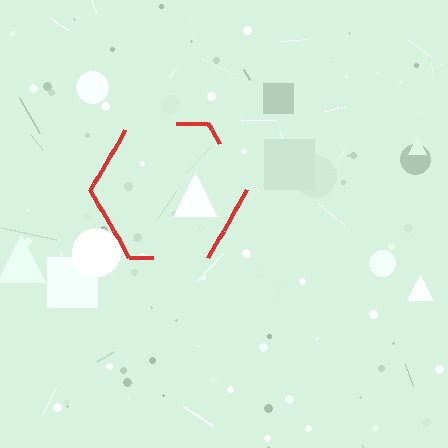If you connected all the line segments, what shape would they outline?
They would outline a hexagon.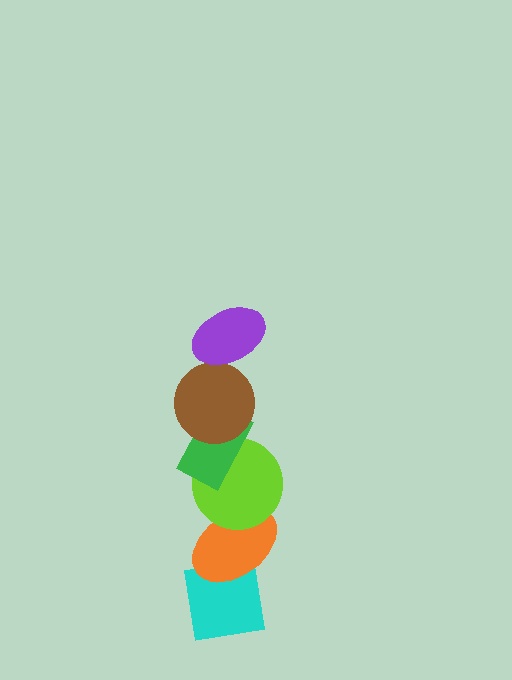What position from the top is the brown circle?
The brown circle is 2nd from the top.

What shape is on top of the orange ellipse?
The lime circle is on top of the orange ellipse.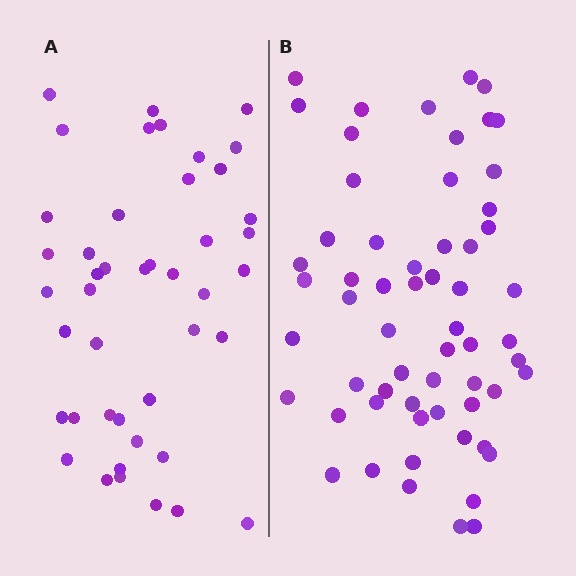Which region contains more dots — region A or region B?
Region B (the right region) has more dots.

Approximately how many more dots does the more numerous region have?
Region B has approximately 15 more dots than region A.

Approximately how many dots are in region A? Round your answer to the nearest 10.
About 40 dots. (The exact count is 44, which rounds to 40.)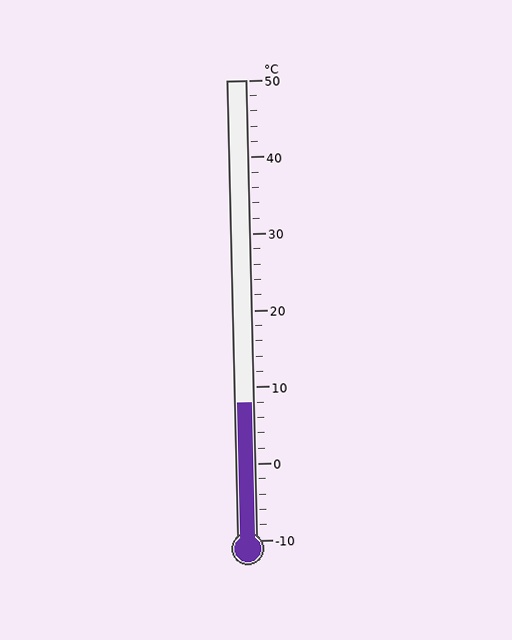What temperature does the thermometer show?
The thermometer shows approximately 8°C.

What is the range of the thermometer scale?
The thermometer scale ranges from -10°C to 50°C.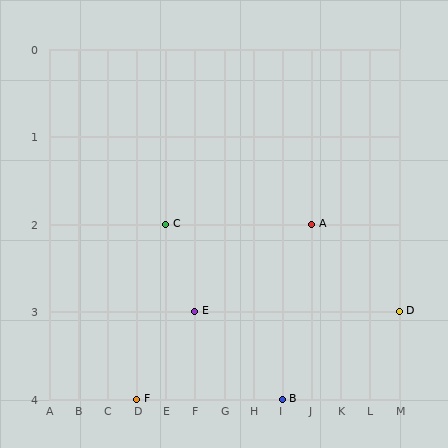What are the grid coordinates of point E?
Point E is at grid coordinates (F, 3).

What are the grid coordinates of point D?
Point D is at grid coordinates (M, 3).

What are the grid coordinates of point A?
Point A is at grid coordinates (J, 2).